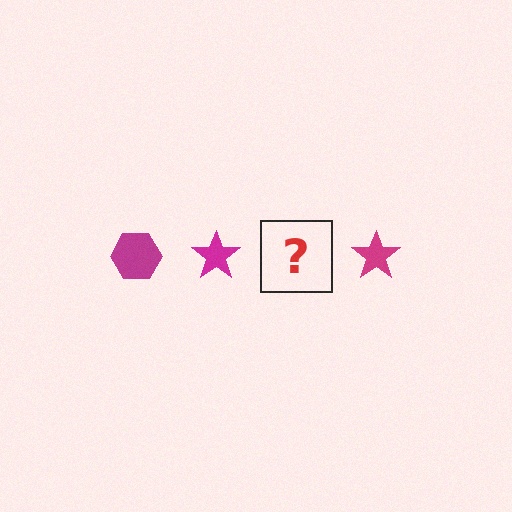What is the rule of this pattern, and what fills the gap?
The rule is that the pattern cycles through hexagon, star shapes in magenta. The gap should be filled with a magenta hexagon.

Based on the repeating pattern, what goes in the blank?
The blank should be a magenta hexagon.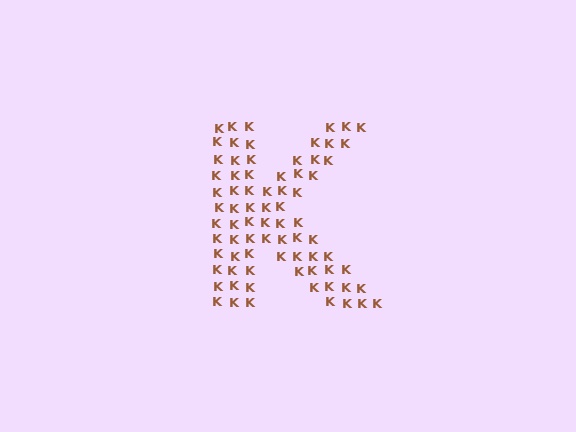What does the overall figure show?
The overall figure shows the letter K.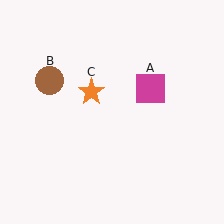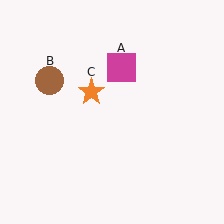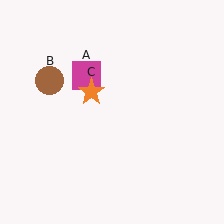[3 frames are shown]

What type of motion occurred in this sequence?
The magenta square (object A) rotated counterclockwise around the center of the scene.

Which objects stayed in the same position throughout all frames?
Brown circle (object B) and orange star (object C) remained stationary.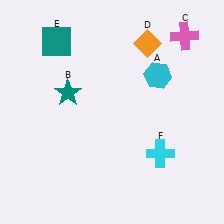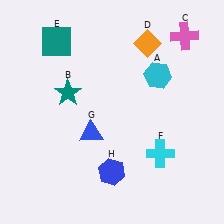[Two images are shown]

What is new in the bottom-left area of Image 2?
A blue hexagon (H) was added in the bottom-left area of Image 2.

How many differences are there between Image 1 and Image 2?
There are 2 differences between the two images.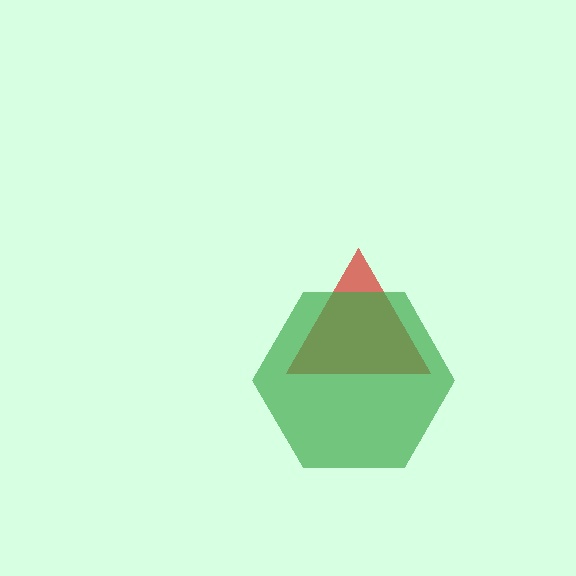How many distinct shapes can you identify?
There are 2 distinct shapes: a red triangle, a green hexagon.